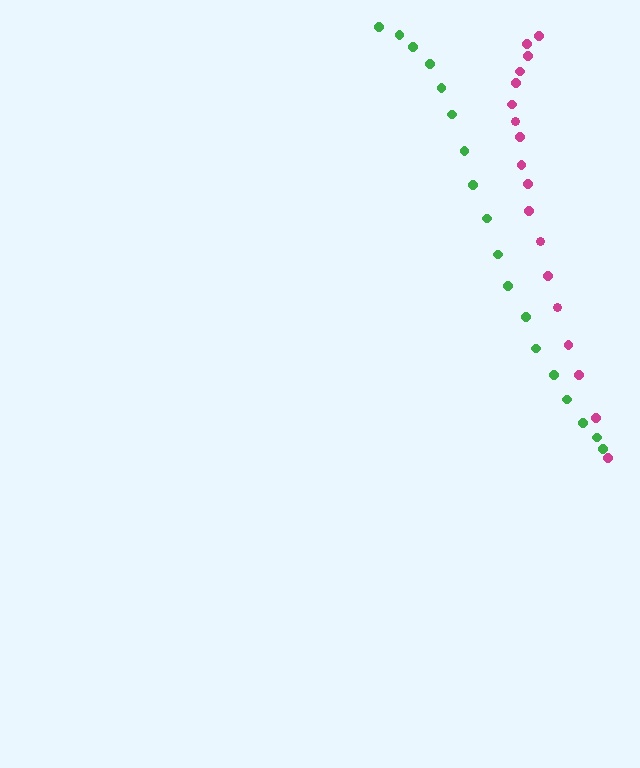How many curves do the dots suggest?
There are 2 distinct paths.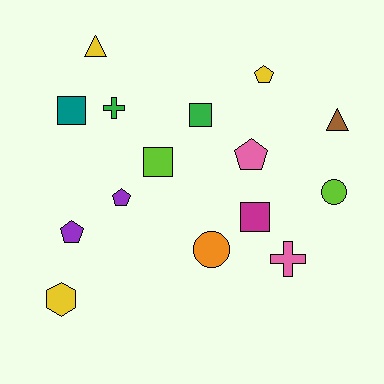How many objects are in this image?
There are 15 objects.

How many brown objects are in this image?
There is 1 brown object.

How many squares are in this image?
There are 4 squares.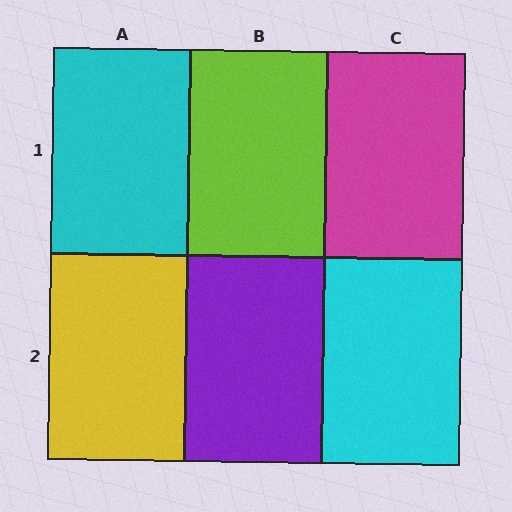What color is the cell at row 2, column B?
Purple.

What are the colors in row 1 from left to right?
Cyan, lime, magenta.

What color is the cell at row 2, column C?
Cyan.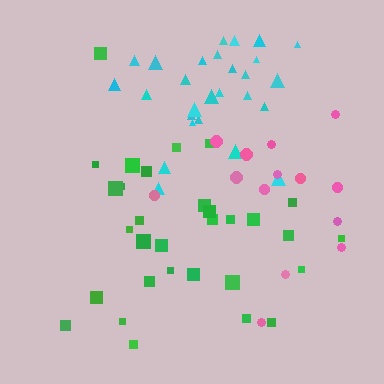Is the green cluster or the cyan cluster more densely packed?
Green.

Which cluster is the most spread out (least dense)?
Pink.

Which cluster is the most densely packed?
Green.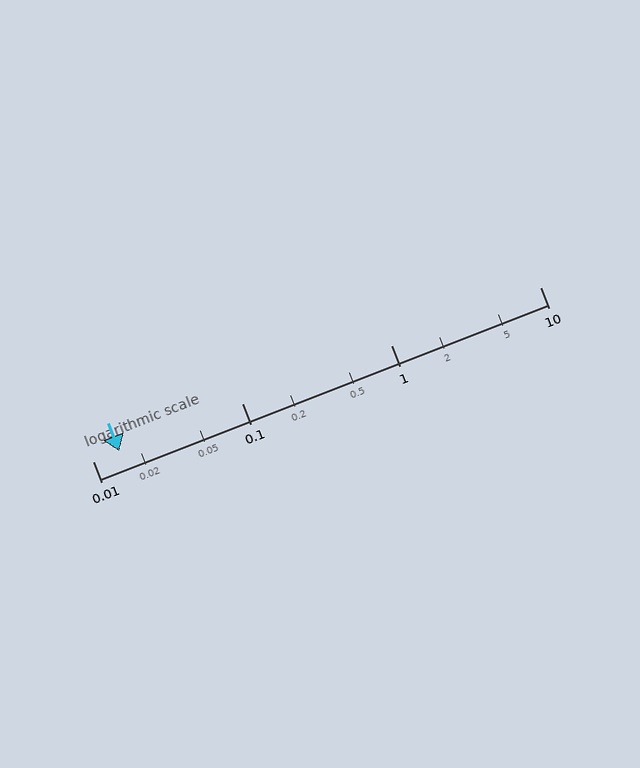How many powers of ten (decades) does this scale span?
The scale spans 3 decades, from 0.01 to 10.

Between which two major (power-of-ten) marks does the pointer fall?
The pointer is between 0.01 and 0.1.